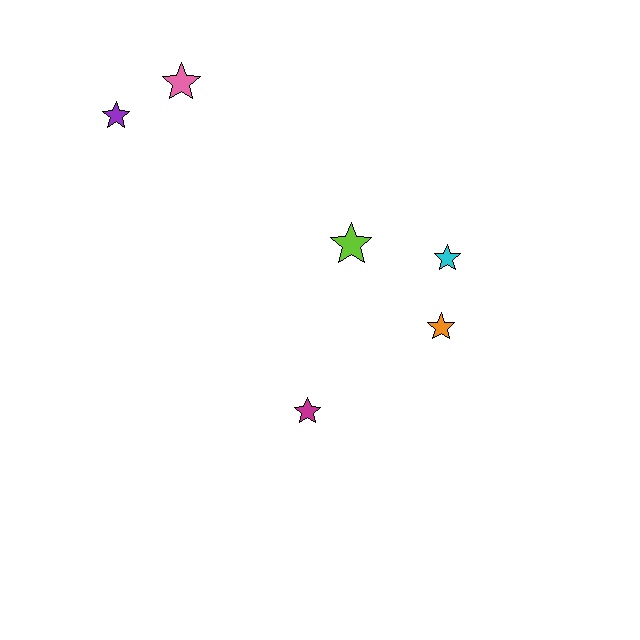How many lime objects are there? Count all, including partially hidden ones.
There is 1 lime object.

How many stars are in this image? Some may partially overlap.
There are 6 stars.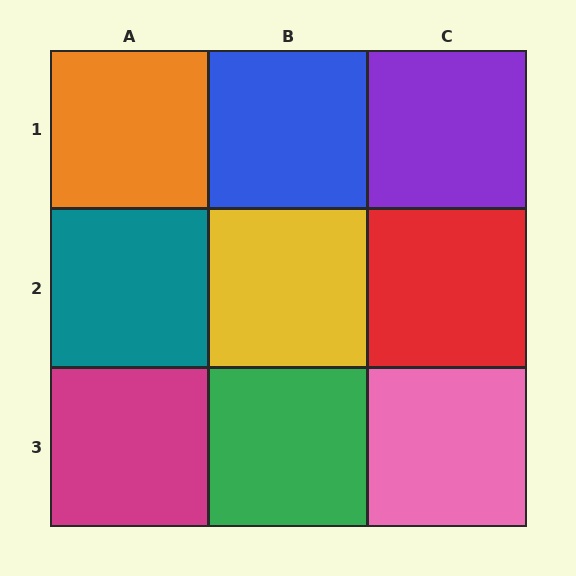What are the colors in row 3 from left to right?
Magenta, green, pink.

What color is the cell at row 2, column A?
Teal.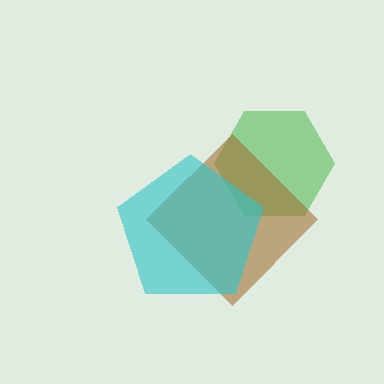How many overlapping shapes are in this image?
There are 3 overlapping shapes in the image.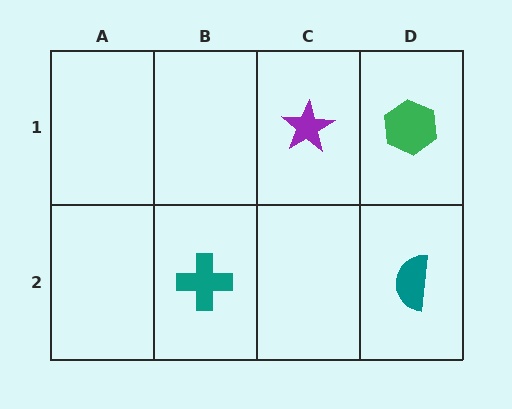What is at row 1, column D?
A green hexagon.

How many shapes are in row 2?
2 shapes.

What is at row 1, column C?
A purple star.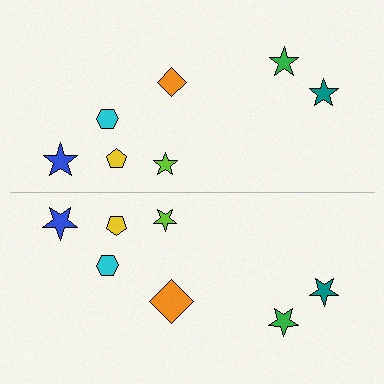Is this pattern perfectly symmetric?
No, the pattern is not perfectly symmetric. The orange diamond on the bottom side has a different size than its mirror counterpart.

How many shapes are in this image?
There are 14 shapes in this image.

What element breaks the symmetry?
The orange diamond on the bottom side has a different size than its mirror counterpart.